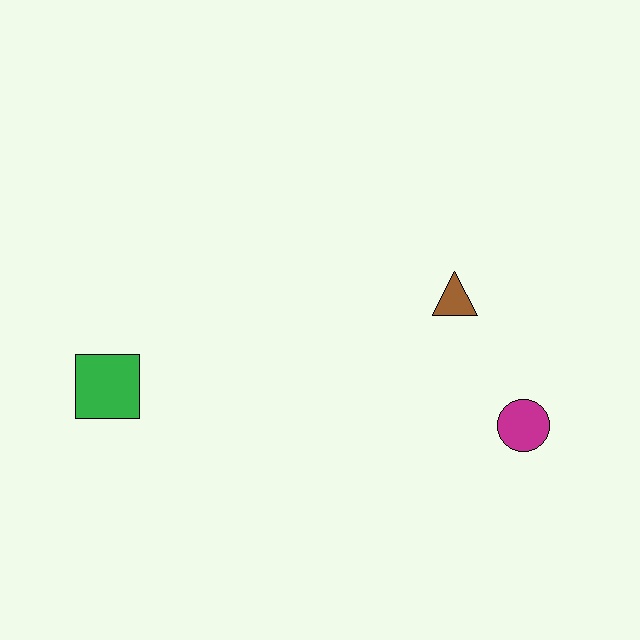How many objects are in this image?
There are 3 objects.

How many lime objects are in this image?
There are no lime objects.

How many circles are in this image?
There is 1 circle.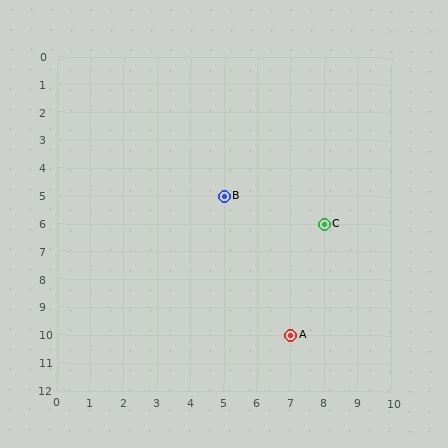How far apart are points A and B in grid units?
Points A and B are 2 columns and 5 rows apart (about 5.4 grid units diagonally).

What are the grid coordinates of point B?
Point B is at grid coordinates (5, 5).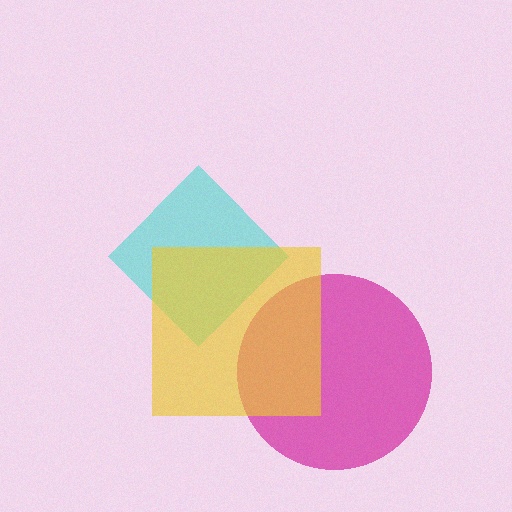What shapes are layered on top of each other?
The layered shapes are: a cyan diamond, a magenta circle, a yellow square.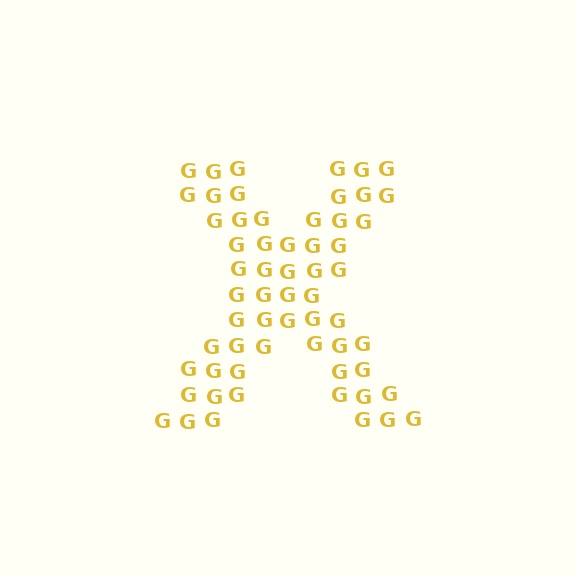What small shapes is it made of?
It is made of small letter G's.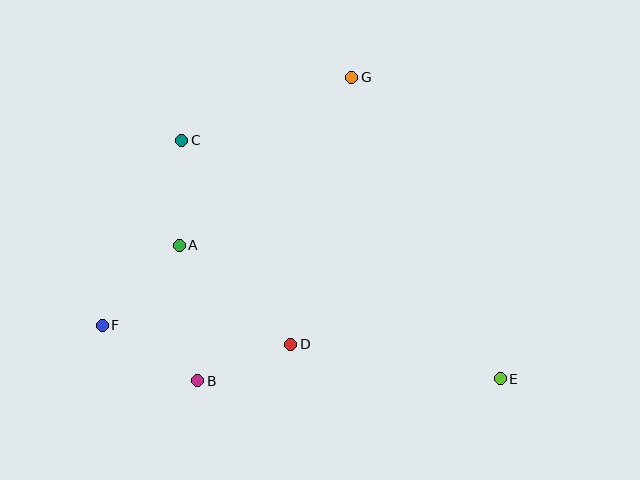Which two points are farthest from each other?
Points E and F are farthest from each other.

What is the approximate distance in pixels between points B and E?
The distance between B and E is approximately 303 pixels.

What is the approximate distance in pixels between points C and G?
The distance between C and G is approximately 181 pixels.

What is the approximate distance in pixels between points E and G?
The distance between E and G is approximately 336 pixels.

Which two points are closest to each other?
Points B and D are closest to each other.